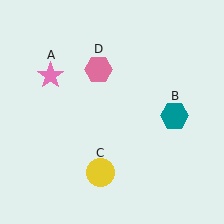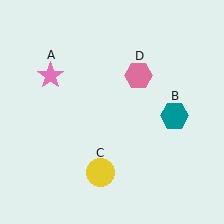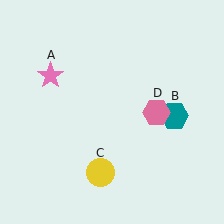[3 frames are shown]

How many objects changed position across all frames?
1 object changed position: pink hexagon (object D).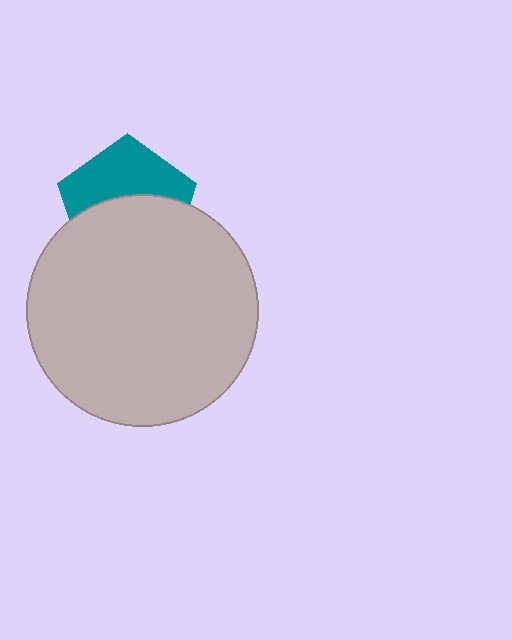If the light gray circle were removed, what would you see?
You would see the complete teal pentagon.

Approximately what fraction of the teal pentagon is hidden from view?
Roughly 54% of the teal pentagon is hidden behind the light gray circle.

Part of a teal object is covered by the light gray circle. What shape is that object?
It is a pentagon.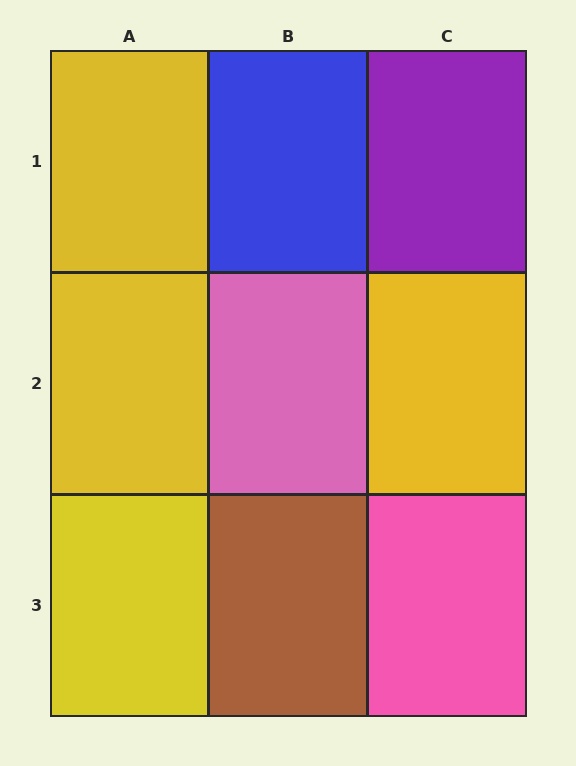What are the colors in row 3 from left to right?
Yellow, brown, pink.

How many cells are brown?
1 cell is brown.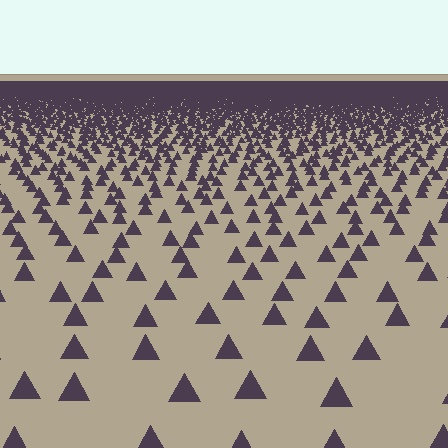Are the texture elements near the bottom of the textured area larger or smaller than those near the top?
Larger. Near the bottom, elements are closer to the viewer and appear at a bigger on-screen size.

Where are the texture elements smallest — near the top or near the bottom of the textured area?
Near the top.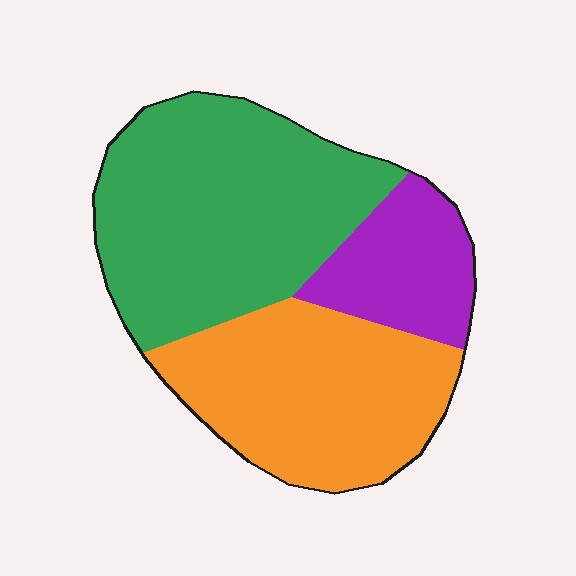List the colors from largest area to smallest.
From largest to smallest: green, orange, purple.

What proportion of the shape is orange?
Orange takes up between a quarter and a half of the shape.